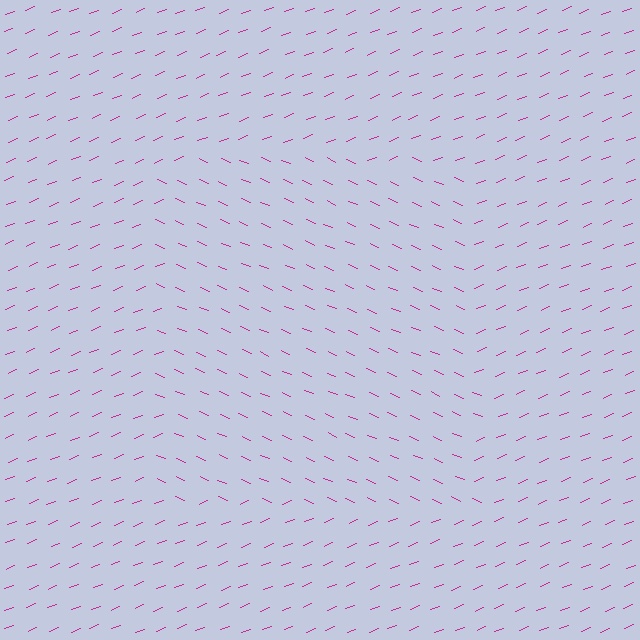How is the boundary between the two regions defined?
The boundary is defined purely by a change in line orientation (approximately 45 degrees difference). All lines are the same color and thickness.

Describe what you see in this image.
The image is filled with small magenta line segments. A rectangle region in the image has lines oriented differently from the surrounding lines, creating a visible texture boundary.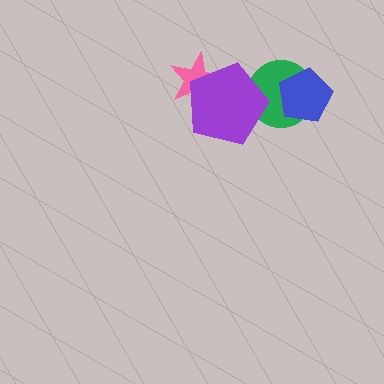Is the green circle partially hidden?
Yes, it is partially covered by another shape.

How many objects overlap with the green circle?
2 objects overlap with the green circle.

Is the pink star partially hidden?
Yes, it is partially covered by another shape.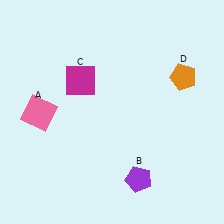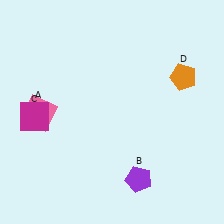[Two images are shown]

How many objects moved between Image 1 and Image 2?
1 object moved between the two images.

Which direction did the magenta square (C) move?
The magenta square (C) moved left.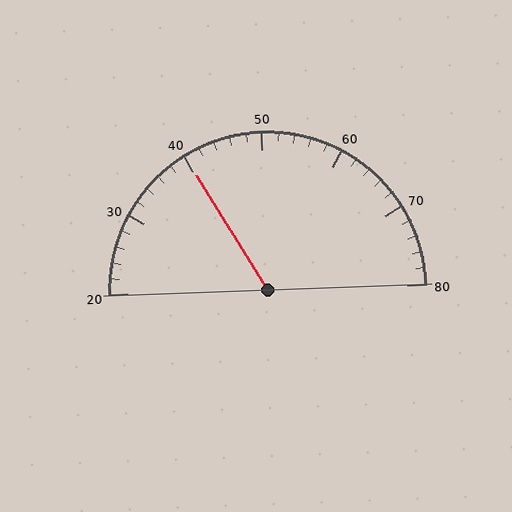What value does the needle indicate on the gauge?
The needle indicates approximately 40.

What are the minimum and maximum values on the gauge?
The gauge ranges from 20 to 80.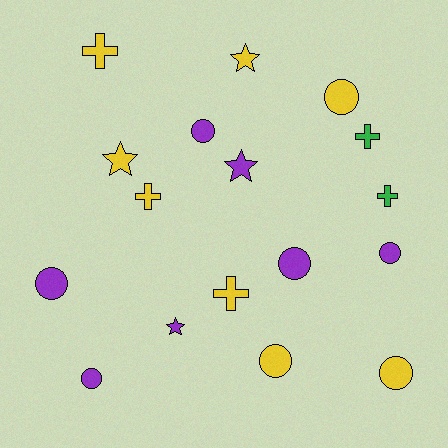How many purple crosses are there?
There are no purple crosses.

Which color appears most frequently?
Yellow, with 8 objects.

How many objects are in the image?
There are 17 objects.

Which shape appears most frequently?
Circle, with 8 objects.